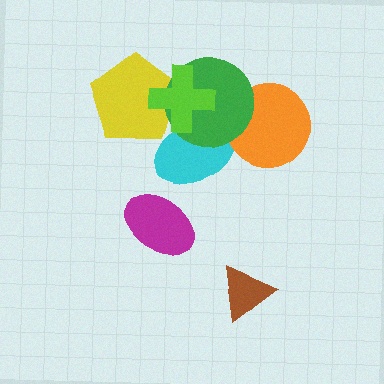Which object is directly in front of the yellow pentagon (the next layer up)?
The green circle is directly in front of the yellow pentagon.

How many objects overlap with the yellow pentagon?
3 objects overlap with the yellow pentagon.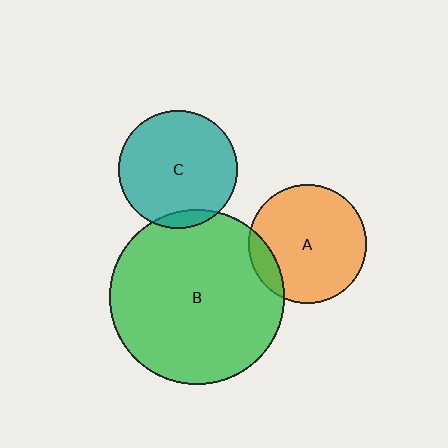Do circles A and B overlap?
Yes.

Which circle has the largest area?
Circle B (green).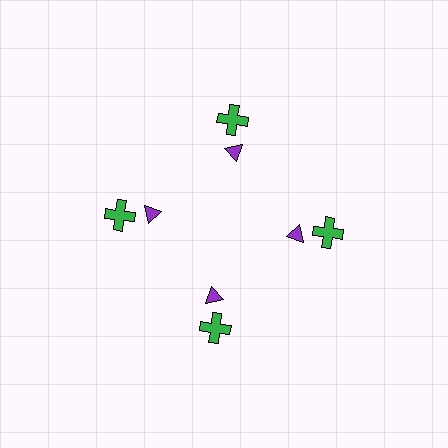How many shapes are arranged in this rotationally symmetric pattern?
There are 8 shapes, arranged in 4 groups of 2.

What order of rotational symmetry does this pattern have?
This pattern has 4-fold rotational symmetry.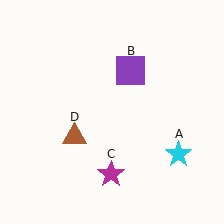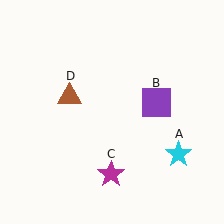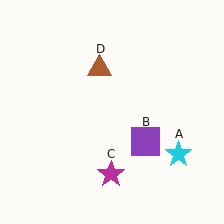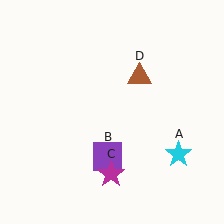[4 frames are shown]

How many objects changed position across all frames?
2 objects changed position: purple square (object B), brown triangle (object D).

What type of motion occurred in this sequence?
The purple square (object B), brown triangle (object D) rotated clockwise around the center of the scene.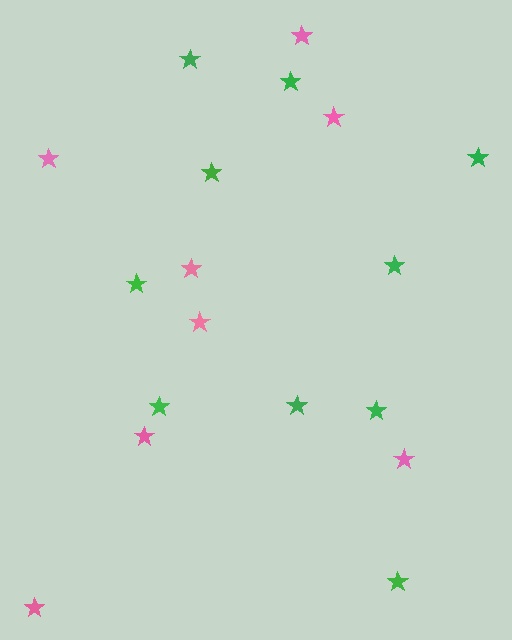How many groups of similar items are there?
There are 2 groups: one group of green stars (10) and one group of pink stars (8).